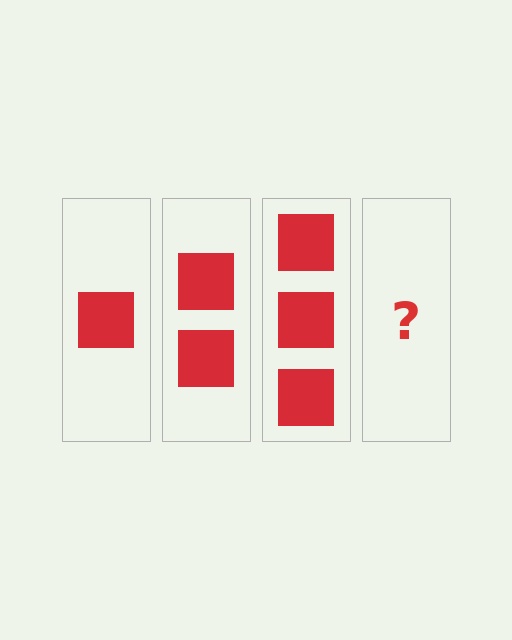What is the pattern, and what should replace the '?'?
The pattern is that each step adds one more square. The '?' should be 4 squares.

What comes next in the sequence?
The next element should be 4 squares.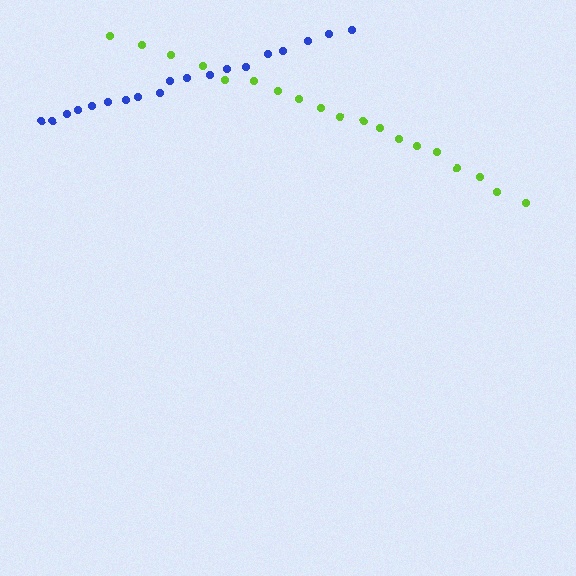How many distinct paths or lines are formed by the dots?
There are 2 distinct paths.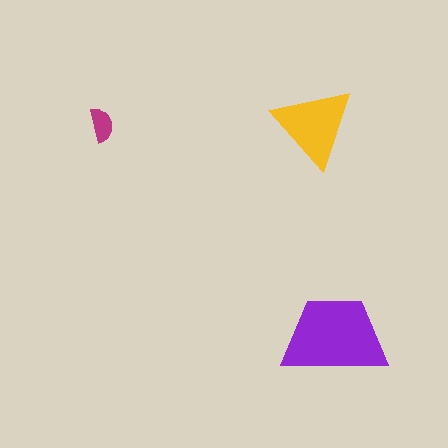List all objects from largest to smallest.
The purple trapezoid, the yellow triangle, the magenta semicircle.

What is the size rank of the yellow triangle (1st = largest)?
2nd.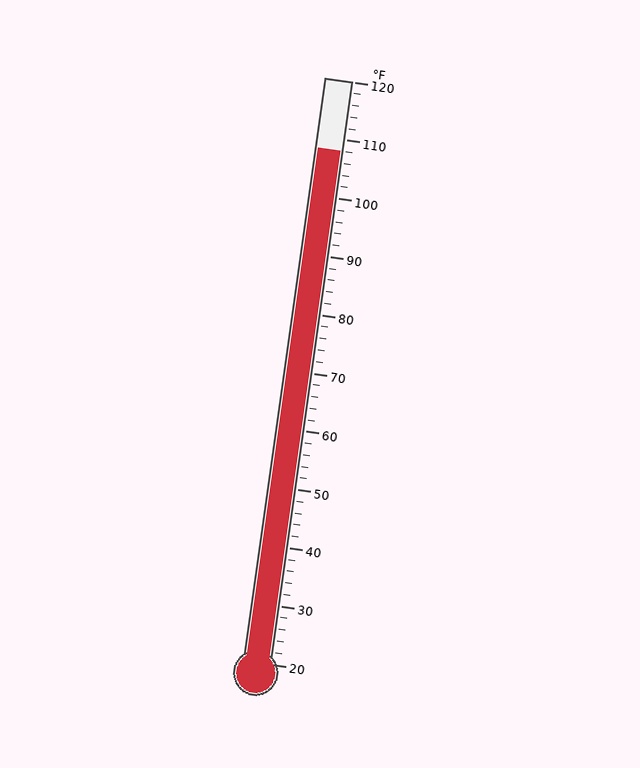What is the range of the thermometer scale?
The thermometer scale ranges from 20°F to 120°F.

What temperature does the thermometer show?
The thermometer shows approximately 108°F.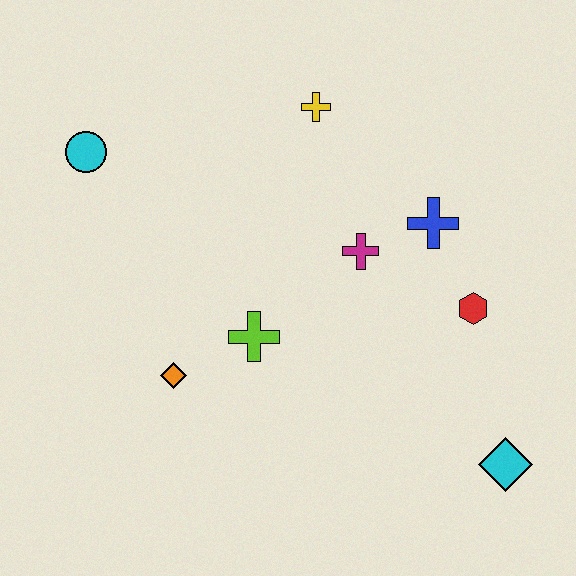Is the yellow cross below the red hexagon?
No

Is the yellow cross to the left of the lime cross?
No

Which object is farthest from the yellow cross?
The cyan diamond is farthest from the yellow cross.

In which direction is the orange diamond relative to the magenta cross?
The orange diamond is to the left of the magenta cross.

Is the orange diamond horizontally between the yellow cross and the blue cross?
No